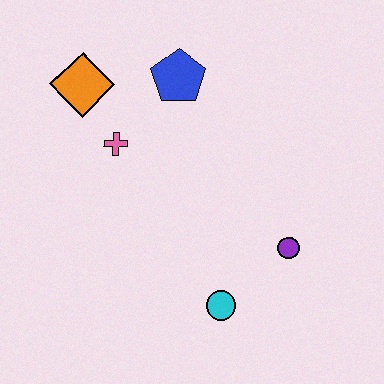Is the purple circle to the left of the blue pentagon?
No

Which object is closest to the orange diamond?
The pink cross is closest to the orange diamond.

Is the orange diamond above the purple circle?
Yes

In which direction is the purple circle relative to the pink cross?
The purple circle is to the right of the pink cross.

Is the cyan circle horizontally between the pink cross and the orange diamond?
No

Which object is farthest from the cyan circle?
The orange diamond is farthest from the cyan circle.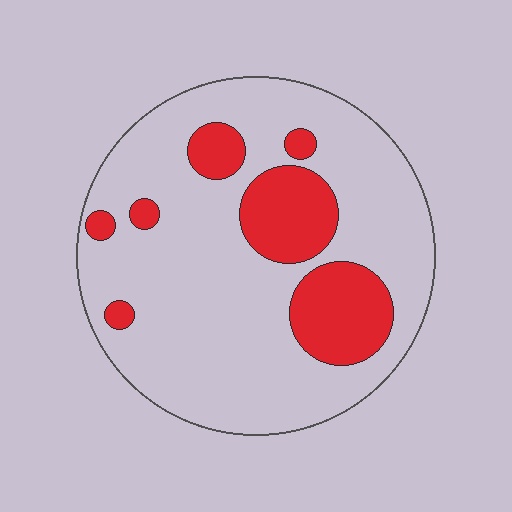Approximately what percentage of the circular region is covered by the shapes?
Approximately 20%.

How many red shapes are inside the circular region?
7.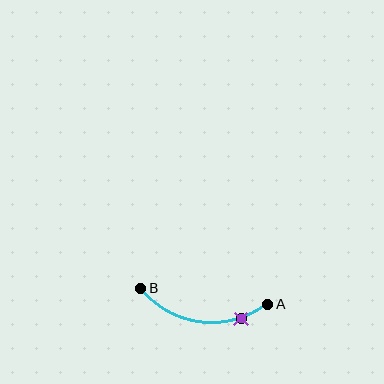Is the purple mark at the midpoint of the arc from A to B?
No. The purple mark lies on the arc but is closer to endpoint A. The arc midpoint would be at the point on the curve equidistant along the arc from both A and B.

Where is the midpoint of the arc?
The arc midpoint is the point on the curve farthest from the straight line joining A and B. It sits below that line.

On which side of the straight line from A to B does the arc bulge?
The arc bulges below the straight line connecting A and B.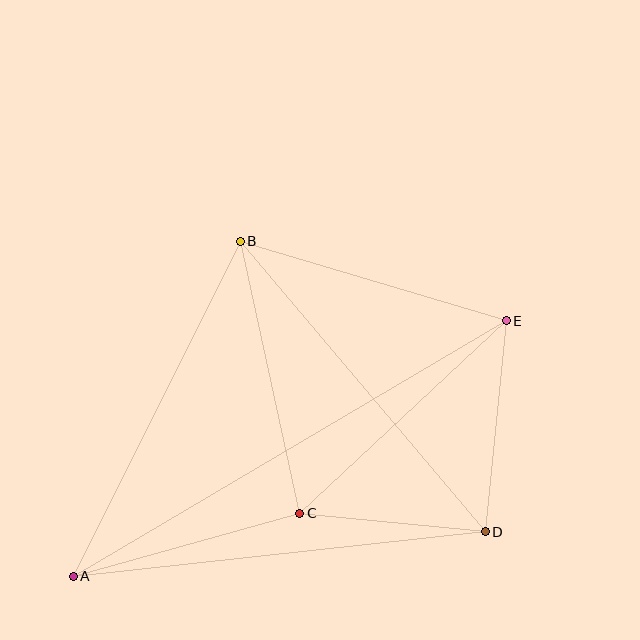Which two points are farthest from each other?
Points A and E are farthest from each other.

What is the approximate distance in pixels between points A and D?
The distance between A and D is approximately 414 pixels.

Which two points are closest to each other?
Points C and D are closest to each other.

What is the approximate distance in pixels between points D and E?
The distance between D and E is approximately 212 pixels.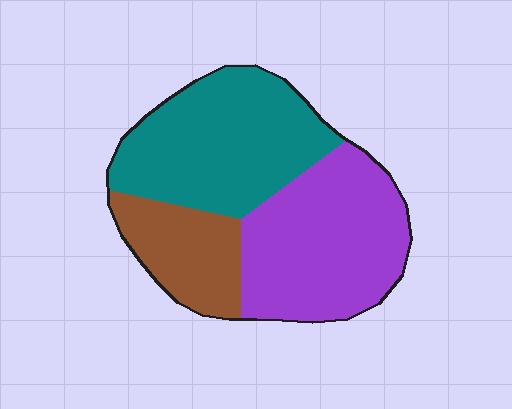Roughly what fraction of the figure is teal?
Teal covers roughly 40% of the figure.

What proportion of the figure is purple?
Purple takes up about two fifths (2/5) of the figure.